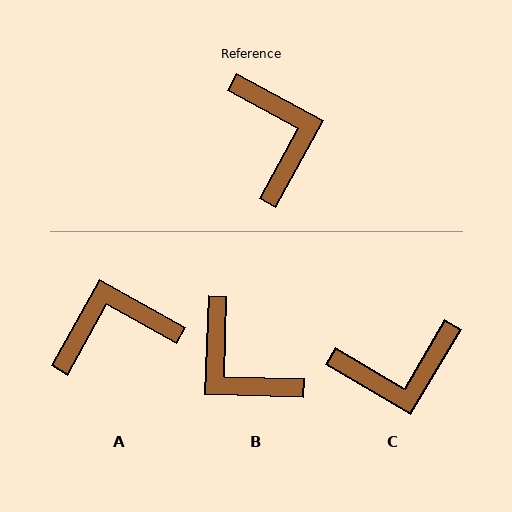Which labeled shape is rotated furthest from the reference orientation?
B, about 153 degrees away.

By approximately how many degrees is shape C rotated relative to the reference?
Approximately 92 degrees clockwise.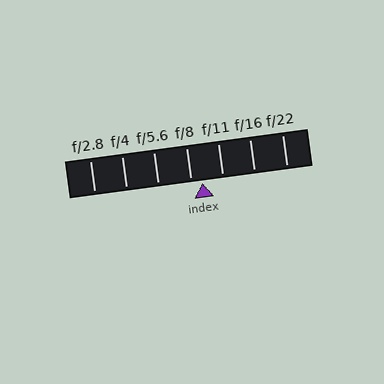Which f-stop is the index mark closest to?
The index mark is closest to f/8.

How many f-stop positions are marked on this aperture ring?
There are 7 f-stop positions marked.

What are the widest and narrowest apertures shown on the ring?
The widest aperture shown is f/2.8 and the narrowest is f/22.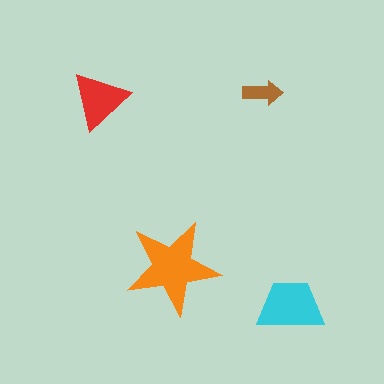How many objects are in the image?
There are 4 objects in the image.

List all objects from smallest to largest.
The brown arrow, the red triangle, the cyan trapezoid, the orange star.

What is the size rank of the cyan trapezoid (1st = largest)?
2nd.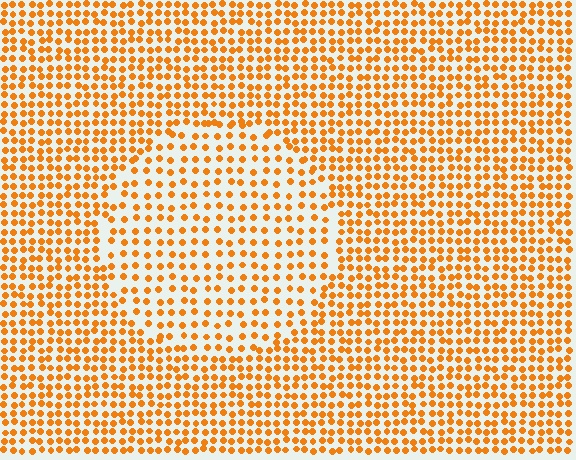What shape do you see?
I see a circle.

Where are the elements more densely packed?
The elements are more densely packed outside the circle boundary.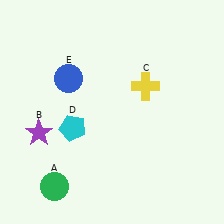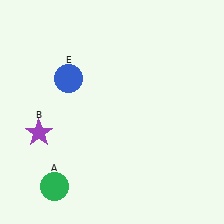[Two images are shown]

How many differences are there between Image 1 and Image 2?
There are 2 differences between the two images.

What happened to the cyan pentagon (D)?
The cyan pentagon (D) was removed in Image 2. It was in the bottom-left area of Image 1.